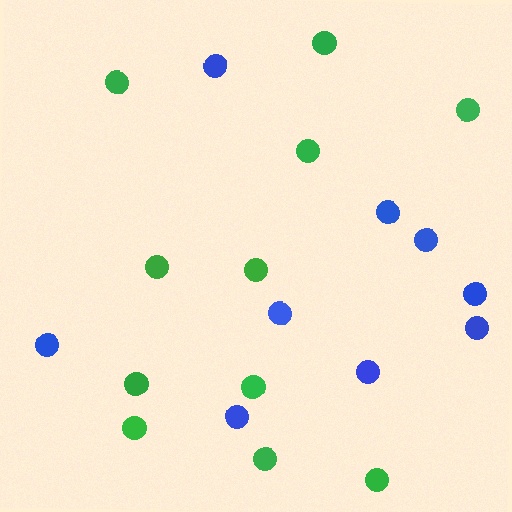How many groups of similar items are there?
There are 2 groups: one group of blue circles (9) and one group of green circles (11).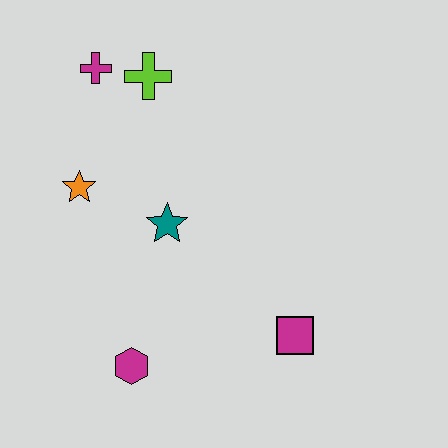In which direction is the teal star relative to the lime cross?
The teal star is below the lime cross.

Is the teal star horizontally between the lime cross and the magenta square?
Yes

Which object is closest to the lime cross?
The magenta cross is closest to the lime cross.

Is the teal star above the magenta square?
Yes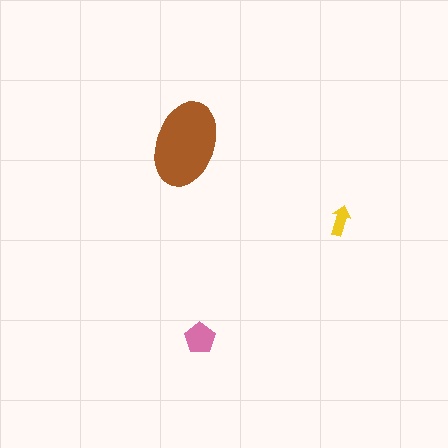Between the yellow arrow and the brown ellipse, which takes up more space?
The brown ellipse.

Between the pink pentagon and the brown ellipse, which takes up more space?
The brown ellipse.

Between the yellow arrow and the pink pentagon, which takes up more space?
The pink pentagon.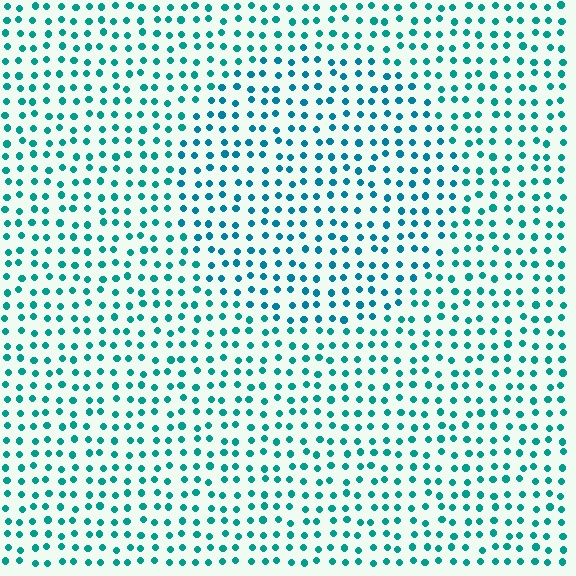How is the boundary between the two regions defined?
The boundary is defined purely by a slight shift in hue (about 19 degrees). Spacing, size, and orientation are identical on both sides.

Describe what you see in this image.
The image is filled with small teal elements in a uniform arrangement. A circle-shaped region is visible where the elements are tinted to a slightly different hue, forming a subtle color boundary.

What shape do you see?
I see a circle.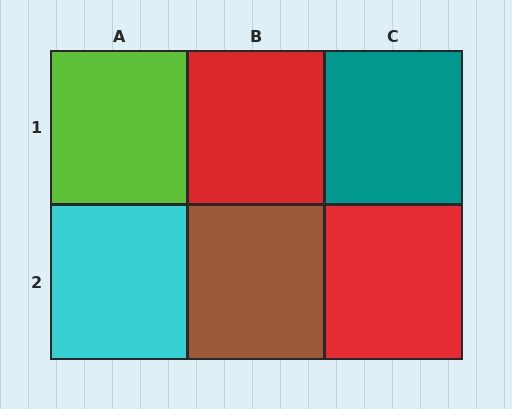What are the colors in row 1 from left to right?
Lime, red, teal.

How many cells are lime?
1 cell is lime.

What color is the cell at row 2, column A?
Cyan.